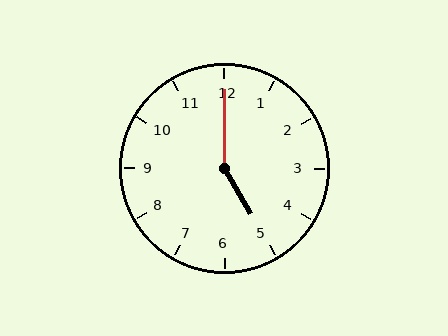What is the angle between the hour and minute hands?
Approximately 150 degrees.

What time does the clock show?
5:00.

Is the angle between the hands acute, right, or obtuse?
It is obtuse.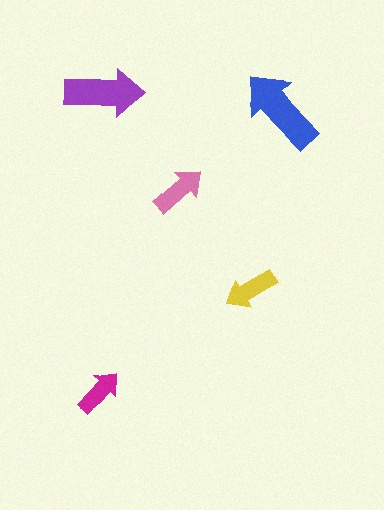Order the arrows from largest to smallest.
the blue one, the purple one, the pink one, the yellow one, the magenta one.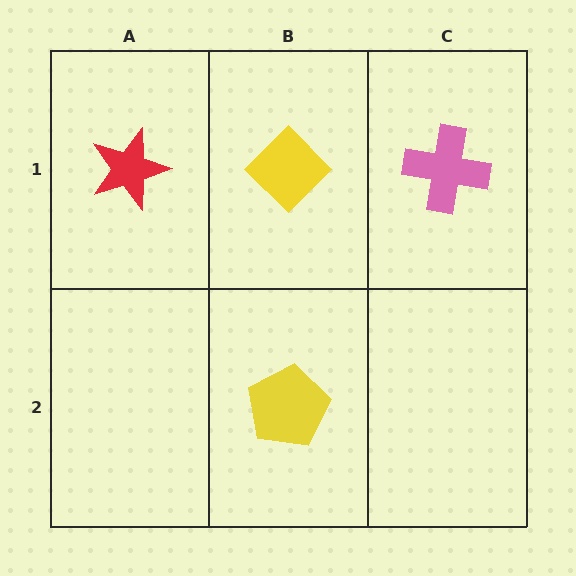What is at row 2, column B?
A yellow pentagon.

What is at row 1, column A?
A red star.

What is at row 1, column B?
A yellow diamond.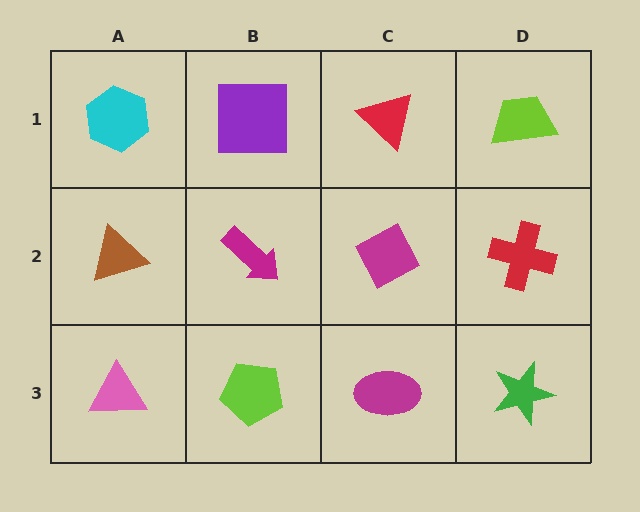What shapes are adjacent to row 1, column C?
A magenta diamond (row 2, column C), a purple square (row 1, column B), a lime trapezoid (row 1, column D).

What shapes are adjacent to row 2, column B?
A purple square (row 1, column B), a lime pentagon (row 3, column B), a brown triangle (row 2, column A), a magenta diamond (row 2, column C).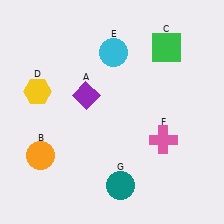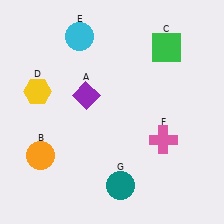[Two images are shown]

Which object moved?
The cyan circle (E) moved left.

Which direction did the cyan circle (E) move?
The cyan circle (E) moved left.